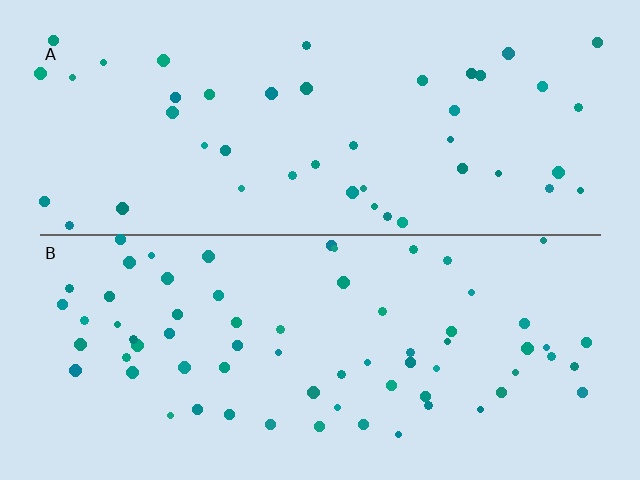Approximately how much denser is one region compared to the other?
Approximately 1.5× — region B over region A.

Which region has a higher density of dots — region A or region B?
B (the bottom).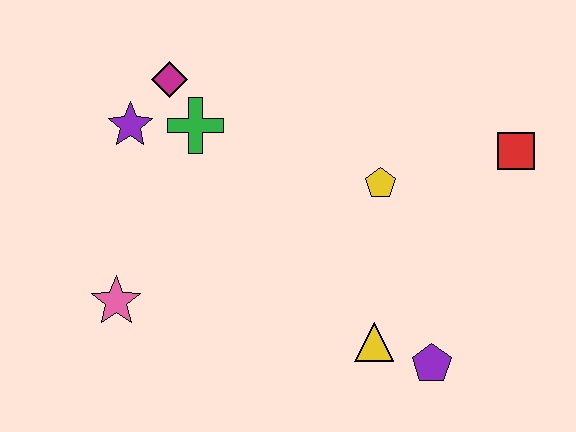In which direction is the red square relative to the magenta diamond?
The red square is to the right of the magenta diamond.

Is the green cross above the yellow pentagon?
Yes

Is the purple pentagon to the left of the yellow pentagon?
No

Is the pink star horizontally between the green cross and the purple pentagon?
No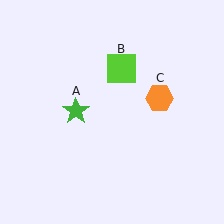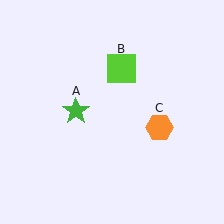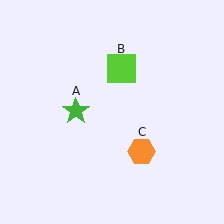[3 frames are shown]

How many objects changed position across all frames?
1 object changed position: orange hexagon (object C).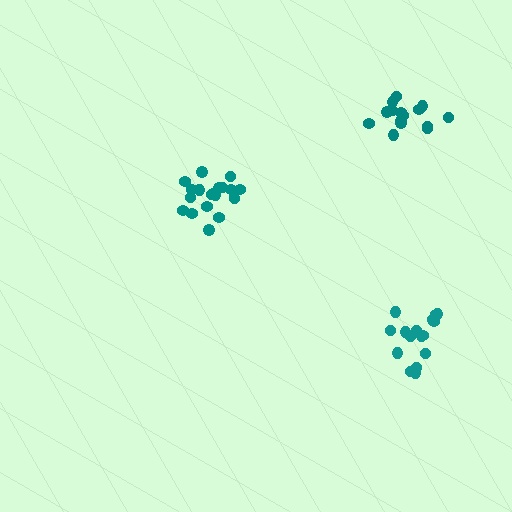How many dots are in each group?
Group 1: 16 dots, Group 2: 15 dots, Group 3: 20 dots (51 total).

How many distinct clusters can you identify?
There are 3 distinct clusters.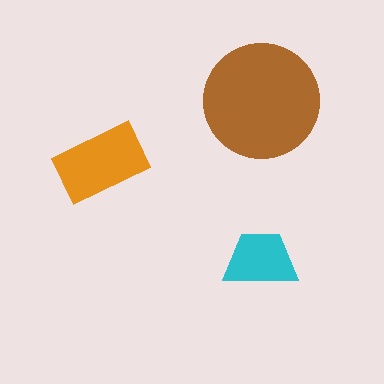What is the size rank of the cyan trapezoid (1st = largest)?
3rd.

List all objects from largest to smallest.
The brown circle, the orange rectangle, the cyan trapezoid.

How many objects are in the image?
There are 3 objects in the image.